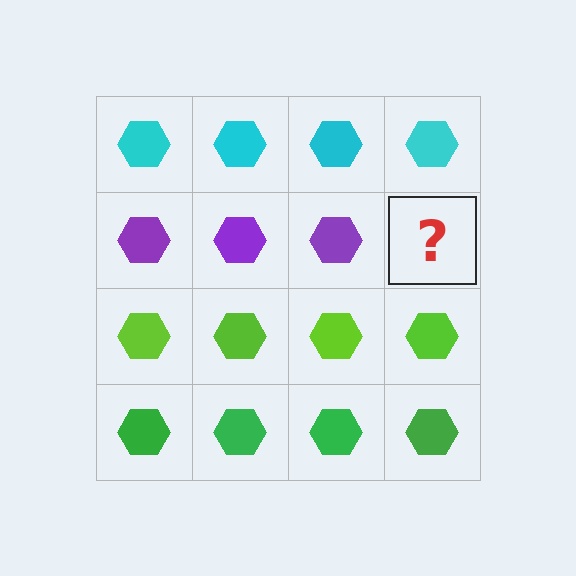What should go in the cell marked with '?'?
The missing cell should contain a purple hexagon.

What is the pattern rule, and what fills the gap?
The rule is that each row has a consistent color. The gap should be filled with a purple hexagon.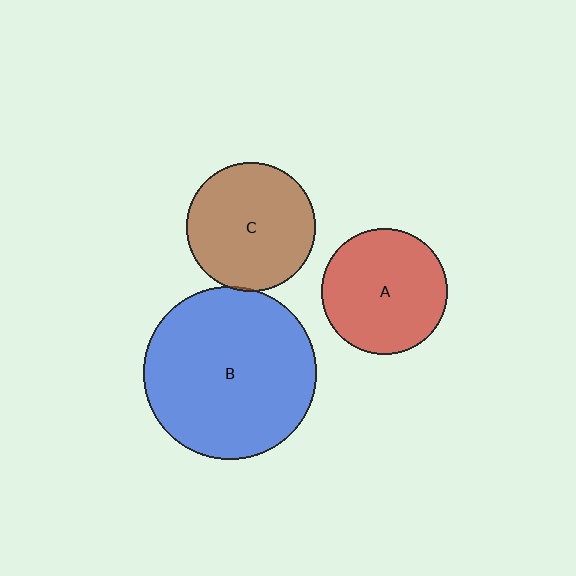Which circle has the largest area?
Circle B (blue).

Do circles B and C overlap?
Yes.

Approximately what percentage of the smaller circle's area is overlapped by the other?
Approximately 5%.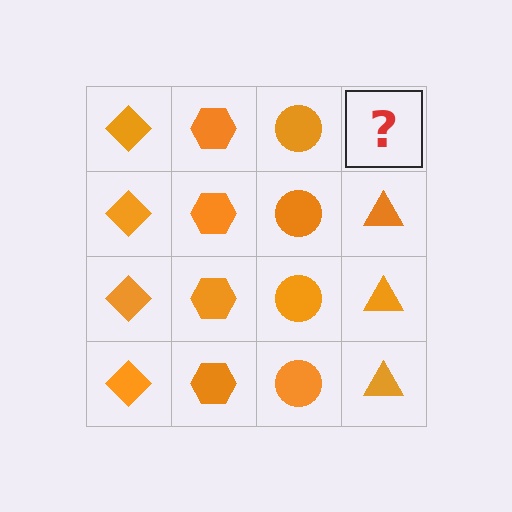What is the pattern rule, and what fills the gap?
The rule is that each column has a consistent shape. The gap should be filled with an orange triangle.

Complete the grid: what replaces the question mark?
The question mark should be replaced with an orange triangle.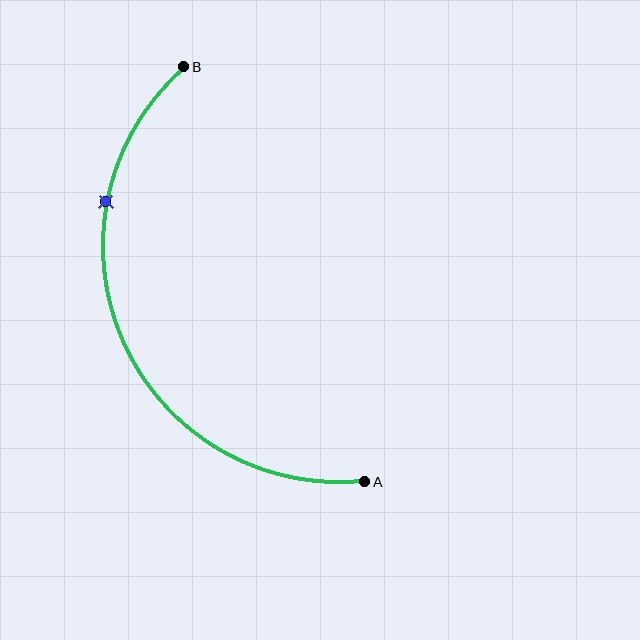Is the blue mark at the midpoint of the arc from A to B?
No. The blue mark lies on the arc but is closer to endpoint B. The arc midpoint would be at the point on the curve equidistant along the arc from both A and B.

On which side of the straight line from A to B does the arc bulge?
The arc bulges to the left of the straight line connecting A and B.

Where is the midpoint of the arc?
The arc midpoint is the point on the curve farthest from the straight line joining A and B. It sits to the left of that line.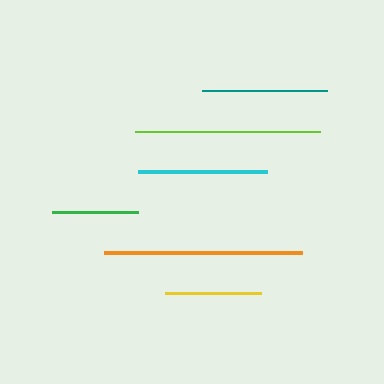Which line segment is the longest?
The orange line is the longest at approximately 198 pixels.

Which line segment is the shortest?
The green line is the shortest at approximately 86 pixels.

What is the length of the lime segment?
The lime segment is approximately 185 pixels long.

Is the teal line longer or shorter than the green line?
The teal line is longer than the green line.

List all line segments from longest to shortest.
From longest to shortest: orange, lime, cyan, teal, yellow, green.